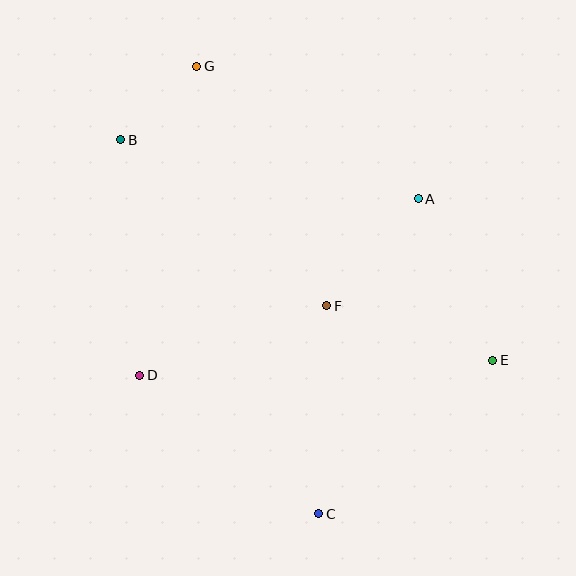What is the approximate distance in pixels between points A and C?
The distance between A and C is approximately 330 pixels.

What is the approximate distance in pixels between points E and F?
The distance between E and F is approximately 175 pixels.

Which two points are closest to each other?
Points B and G are closest to each other.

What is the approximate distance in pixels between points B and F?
The distance between B and F is approximately 264 pixels.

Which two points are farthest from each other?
Points C and G are farthest from each other.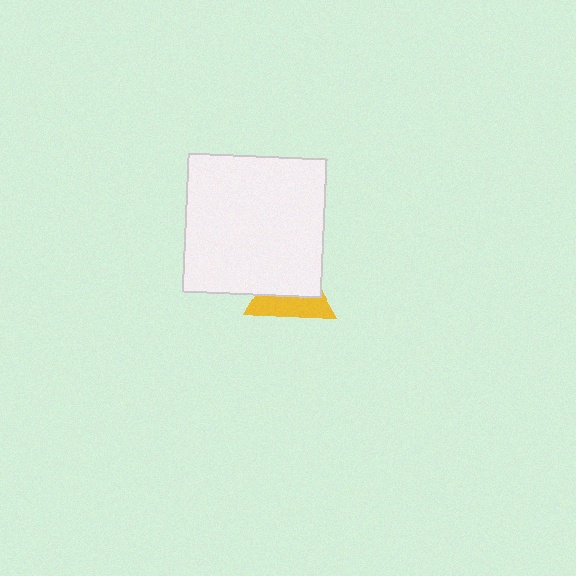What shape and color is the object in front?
The object in front is a white square.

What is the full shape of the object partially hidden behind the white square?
The partially hidden object is a yellow triangle.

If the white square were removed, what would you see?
You would see the complete yellow triangle.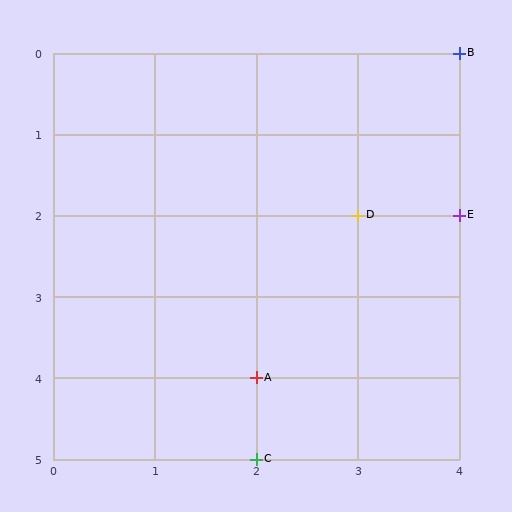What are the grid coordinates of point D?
Point D is at grid coordinates (3, 2).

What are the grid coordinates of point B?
Point B is at grid coordinates (4, 0).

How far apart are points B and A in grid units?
Points B and A are 2 columns and 4 rows apart (about 4.5 grid units diagonally).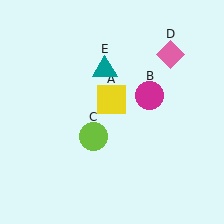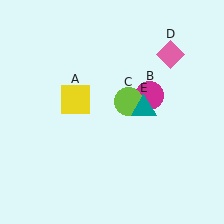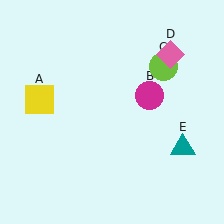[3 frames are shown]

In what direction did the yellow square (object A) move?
The yellow square (object A) moved left.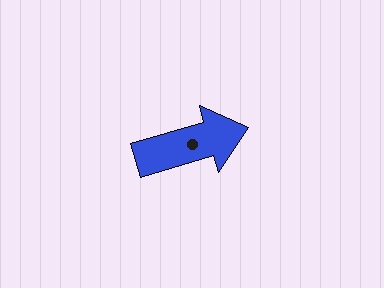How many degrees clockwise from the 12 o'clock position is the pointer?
Approximately 74 degrees.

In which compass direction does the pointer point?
East.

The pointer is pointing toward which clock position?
Roughly 2 o'clock.